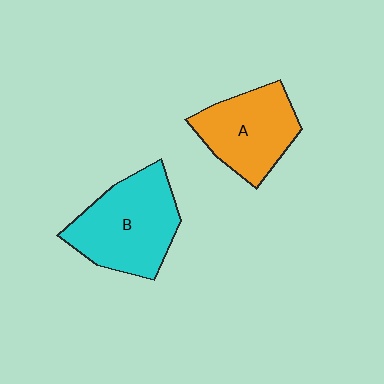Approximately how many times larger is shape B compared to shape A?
Approximately 1.2 times.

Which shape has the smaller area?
Shape A (orange).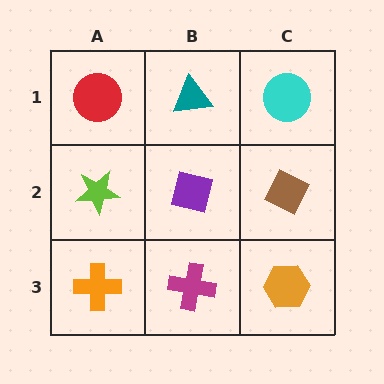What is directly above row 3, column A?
A lime star.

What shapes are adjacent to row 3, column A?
A lime star (row 2, column A), a magenta cross (row 3, column B).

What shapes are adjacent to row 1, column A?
A lime star (row 2, column A), a teal triangle (row 1, column B).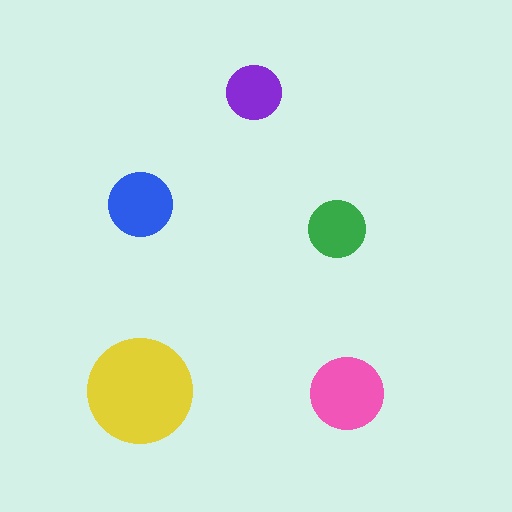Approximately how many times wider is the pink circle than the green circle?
About 1.5 times wider.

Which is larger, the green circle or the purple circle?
The green one.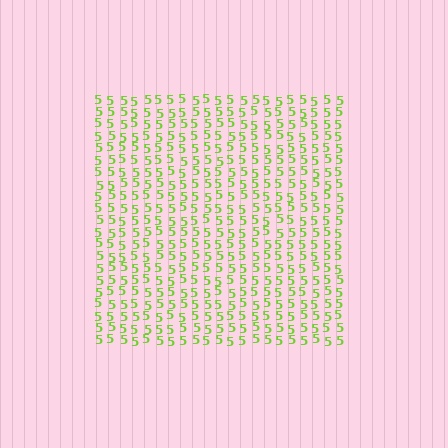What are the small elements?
The small elements are digit 5's.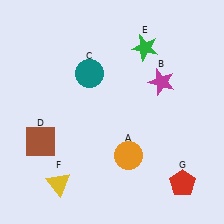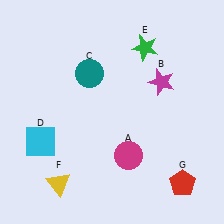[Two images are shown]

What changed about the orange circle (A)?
In Image 1, A is orange. In Image 2, it changed to magenta.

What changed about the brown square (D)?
In Image 1, D is brown. In Image 2, it changed to cyan.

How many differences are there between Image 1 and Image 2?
There are 2 differences between the two images.